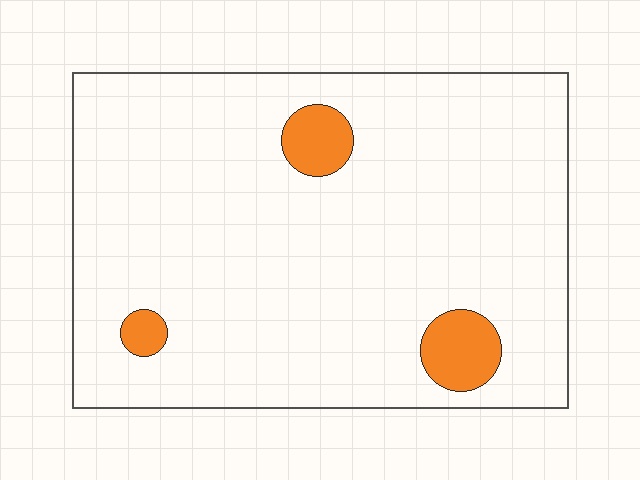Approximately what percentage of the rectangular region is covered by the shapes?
Approximately 5%.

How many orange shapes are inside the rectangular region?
3.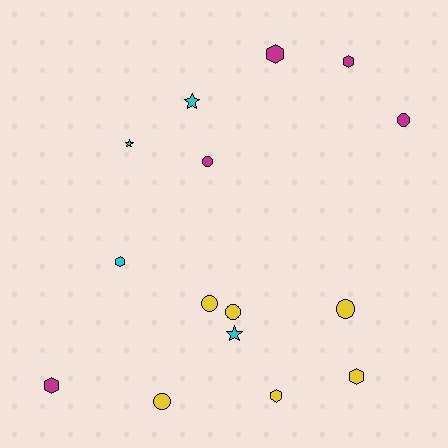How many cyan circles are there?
There are no cyan circles.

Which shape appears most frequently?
Hexagon, with 6 objects.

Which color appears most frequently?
Yellow, with 6 objects.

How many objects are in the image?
There are 15 objects.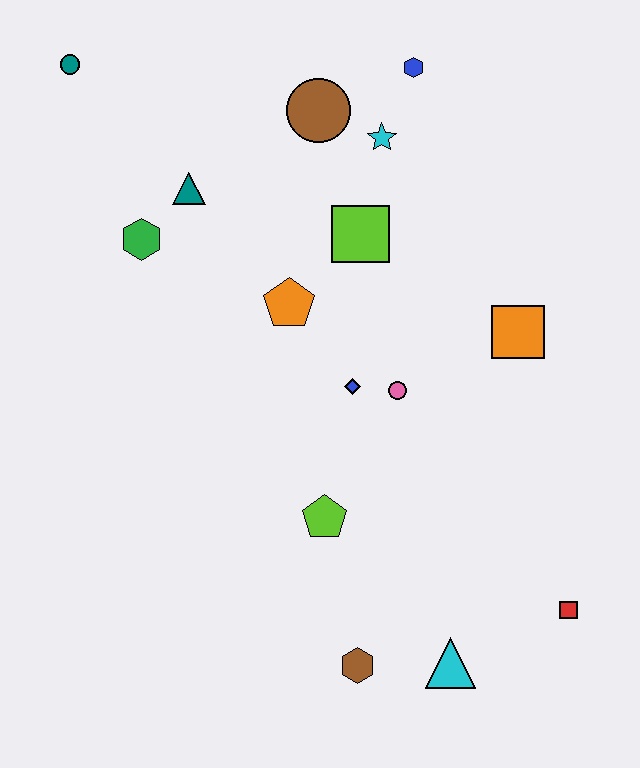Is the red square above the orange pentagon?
No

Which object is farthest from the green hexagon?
The red square is farthest from the green hexagon.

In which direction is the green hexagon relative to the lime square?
The green hexagon is to the left of the lime square.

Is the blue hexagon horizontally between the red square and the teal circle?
Yes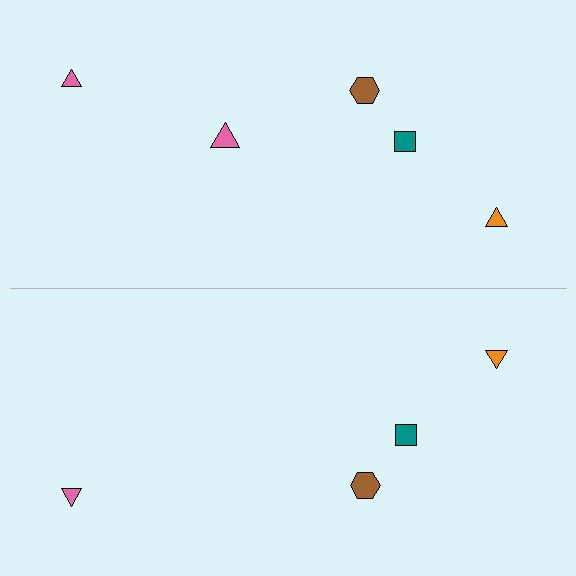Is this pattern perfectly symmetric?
No, the pattern is not perfectly symmetric. A pink triangle is missing from the bottom side.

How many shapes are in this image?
There are 9 shapes in this image.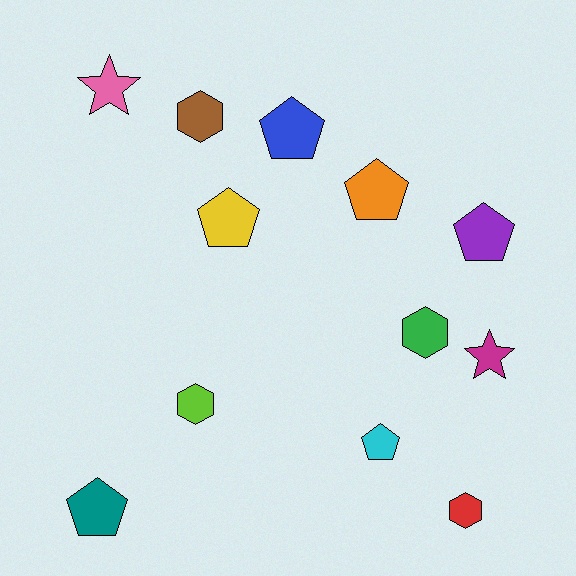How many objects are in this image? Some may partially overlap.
There are 12 objects.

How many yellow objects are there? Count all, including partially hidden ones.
There is 1 yellow object.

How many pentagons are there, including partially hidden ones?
There are 6 pentagons.